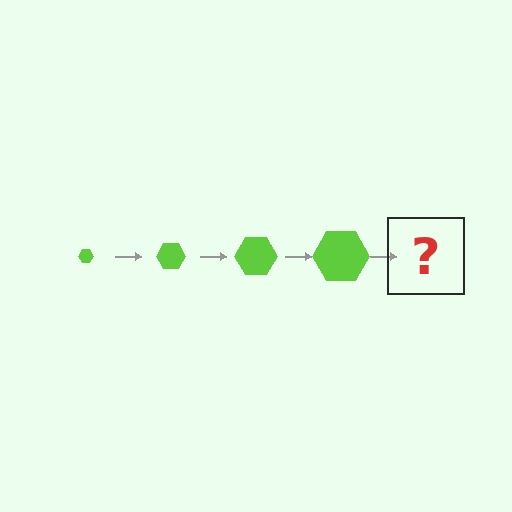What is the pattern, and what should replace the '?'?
The pattern is that the hexagon gets progressively larger each step. The '?' should be a lime hexagon, larger than the previous one.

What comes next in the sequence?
The next element should be a lime hexagon, larger than the previous one.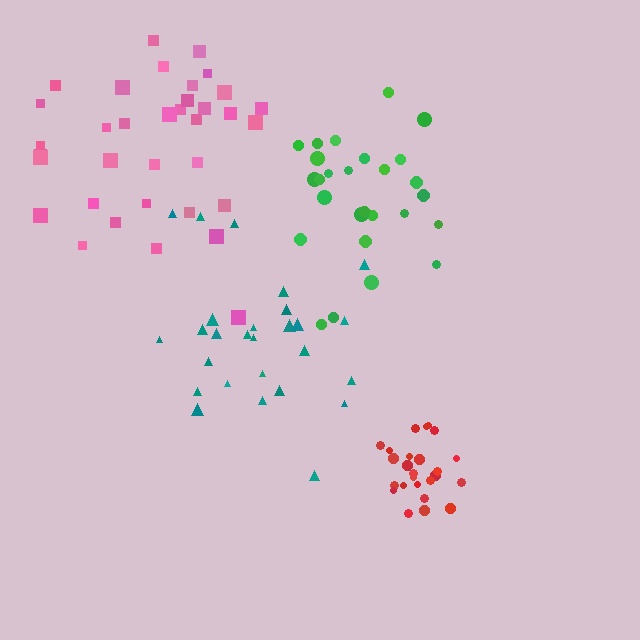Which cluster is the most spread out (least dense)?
Teal.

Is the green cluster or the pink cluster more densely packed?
Green.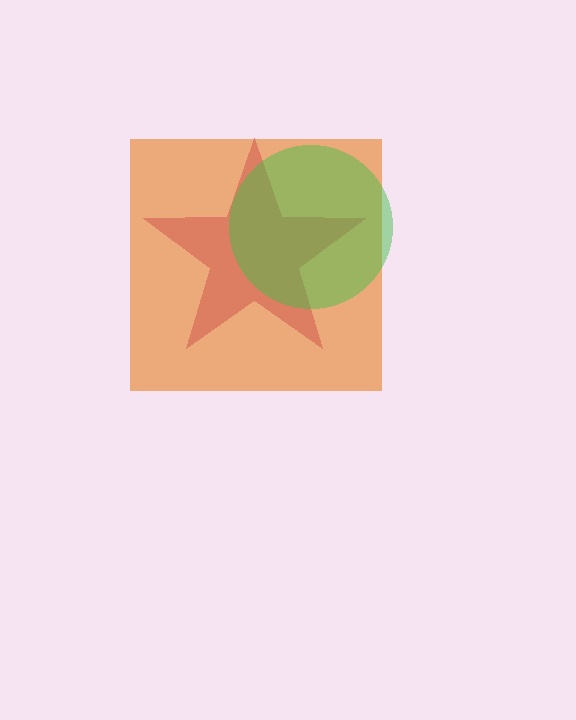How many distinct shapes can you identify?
There are 3 distinct shapes: a magenta star, an orange square, a green circle.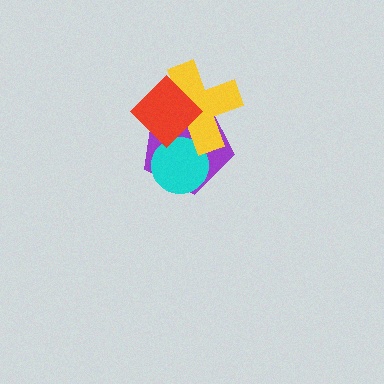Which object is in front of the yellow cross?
The red diamond is in front of the yellow cross.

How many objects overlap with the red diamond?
3 objects overlap with the red diamond.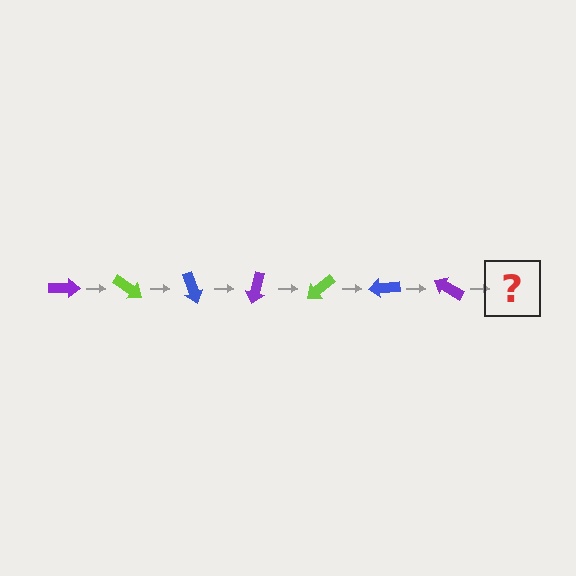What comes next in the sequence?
The next element should be a lime arrow, rotated 245 degrees from the start.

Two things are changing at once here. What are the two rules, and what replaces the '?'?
The two rules are that it rotates 35 degrees each step and the color cycles through purple, lime, and blue. The '?' should be a lime arrow, rotated 245 degrees from the start.